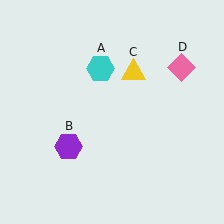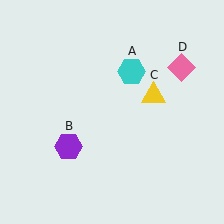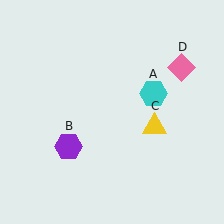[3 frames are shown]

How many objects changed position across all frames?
2 objects changed position: cyan hexagon (object A), yellow triangle (object C).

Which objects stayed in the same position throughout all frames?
Purple hexagon (object B) and pink diamond (object D) remained stationary.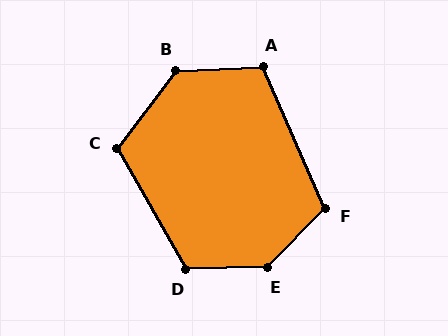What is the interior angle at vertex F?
Approximately 112 degrees (obtuse).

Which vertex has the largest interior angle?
E, at approximately 135 degrees.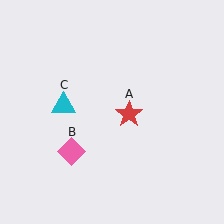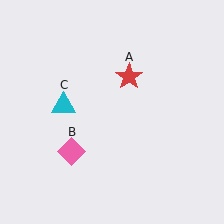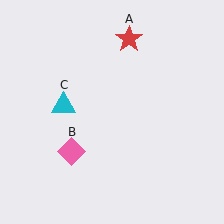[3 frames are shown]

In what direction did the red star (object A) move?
The red star (object A) moved up.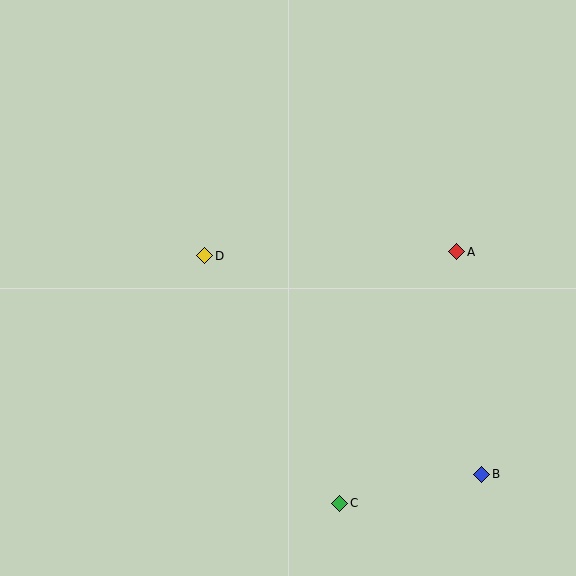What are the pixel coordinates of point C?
Point C is at (340, 503).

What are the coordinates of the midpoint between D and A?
The midpoint between D and A is at (331, 254).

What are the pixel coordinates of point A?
Point A is at (457, 252).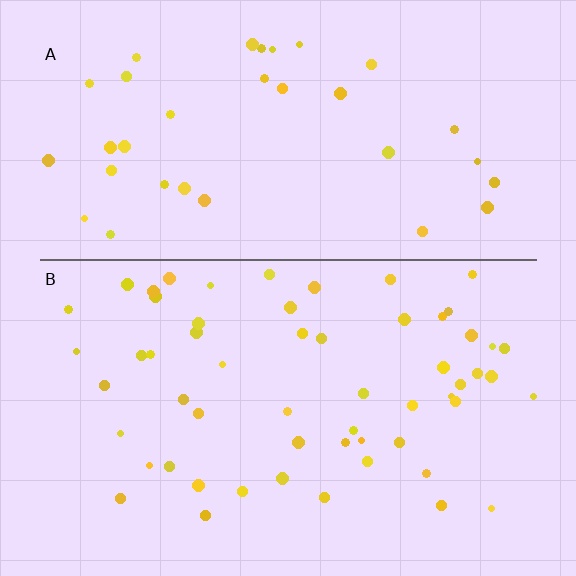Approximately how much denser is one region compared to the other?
Approximately 1.6× — region B over region A.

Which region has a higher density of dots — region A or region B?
B (the bottom).